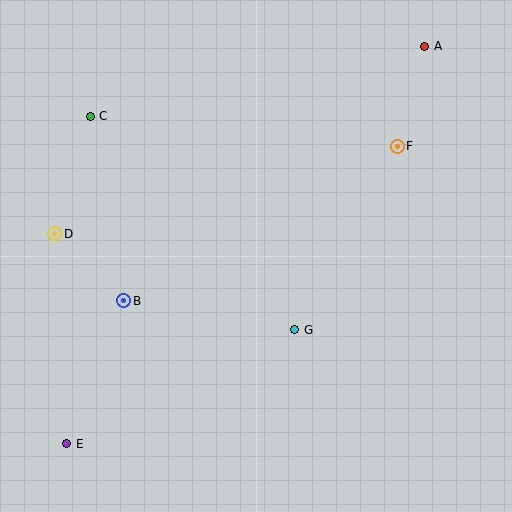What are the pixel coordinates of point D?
Point D is at (55, 234).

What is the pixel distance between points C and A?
The distance between C and A is 341 pixels.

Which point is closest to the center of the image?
Point G at (295, 330) is closest to the center.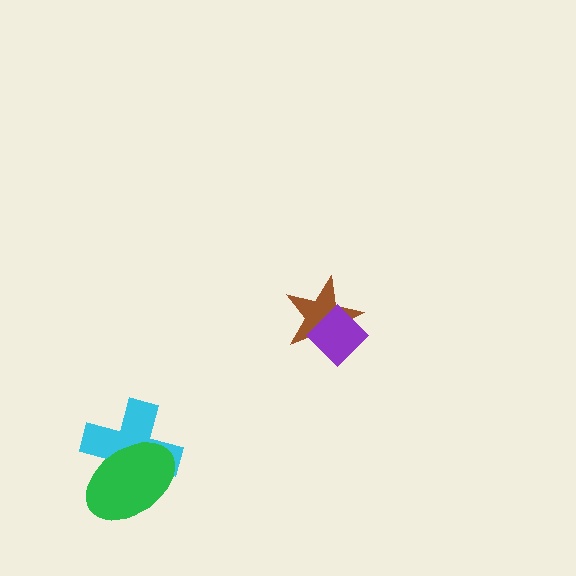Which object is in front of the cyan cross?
The green ellipse is in front of the cyan cross.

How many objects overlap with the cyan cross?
1 object overlaps with the cyan cross.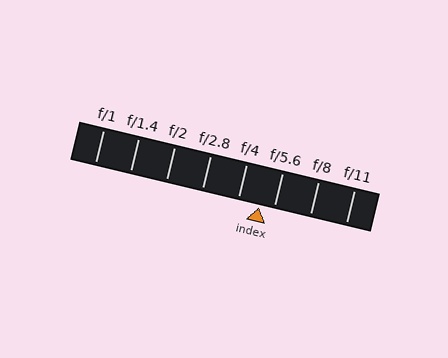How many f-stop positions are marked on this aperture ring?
There are 8 f-stop positions marked.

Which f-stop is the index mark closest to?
The index mark is closest to f/5.6.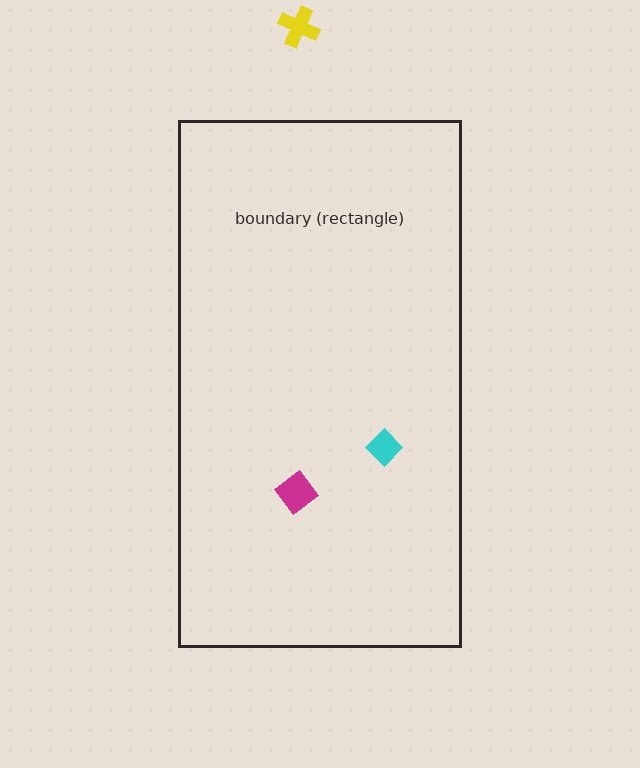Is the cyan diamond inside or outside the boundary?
Inside.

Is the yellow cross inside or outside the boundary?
Outside.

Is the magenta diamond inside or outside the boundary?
Inside.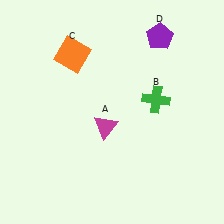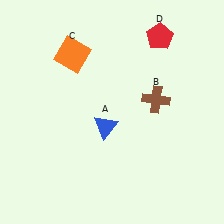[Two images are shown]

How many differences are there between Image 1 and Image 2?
There are 3 differences between the two images.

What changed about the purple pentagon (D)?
In Image 1, D is purple. In Image 2, it changed to red.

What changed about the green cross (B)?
In Image 1, B is green. In Image 2, it changed to brown.